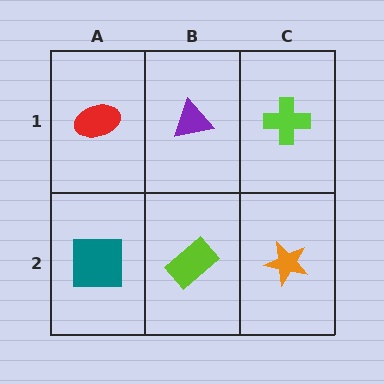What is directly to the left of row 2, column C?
A lime rectangle.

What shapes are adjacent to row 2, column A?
A red ellipse (row 1, column A), a lime rectangle (row 2, column B).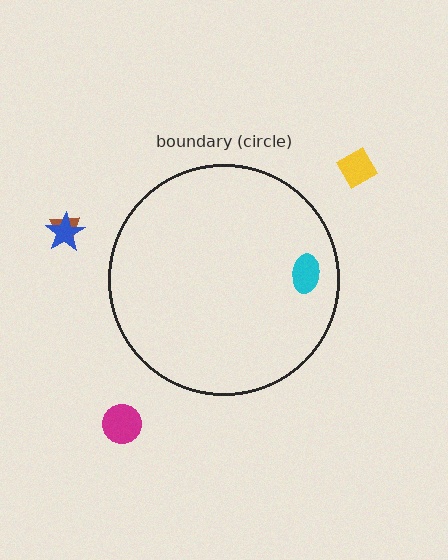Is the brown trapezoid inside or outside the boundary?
Outside.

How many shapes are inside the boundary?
1 inside, 4 outside.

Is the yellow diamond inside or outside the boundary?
Outside.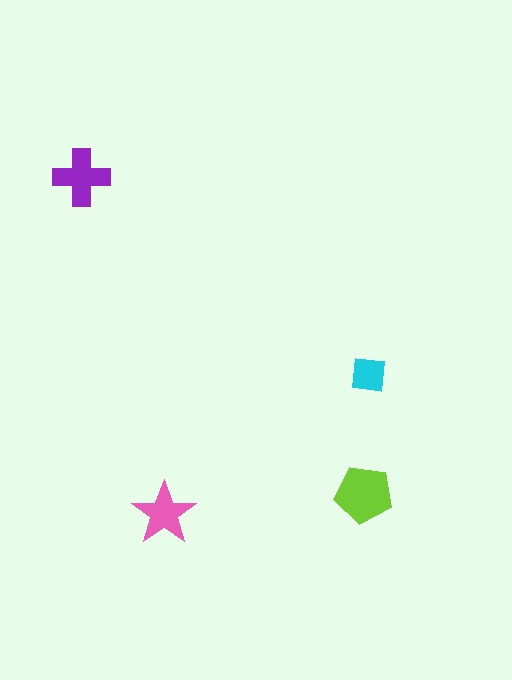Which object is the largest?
The lime pentagon.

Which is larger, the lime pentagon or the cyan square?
The lime pentagon.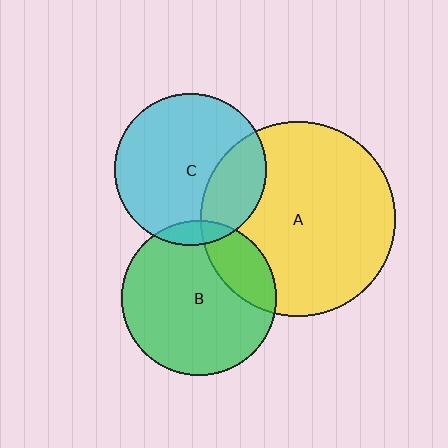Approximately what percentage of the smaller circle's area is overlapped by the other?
Approximately 20%.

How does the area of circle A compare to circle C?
Approximately 1.6 times.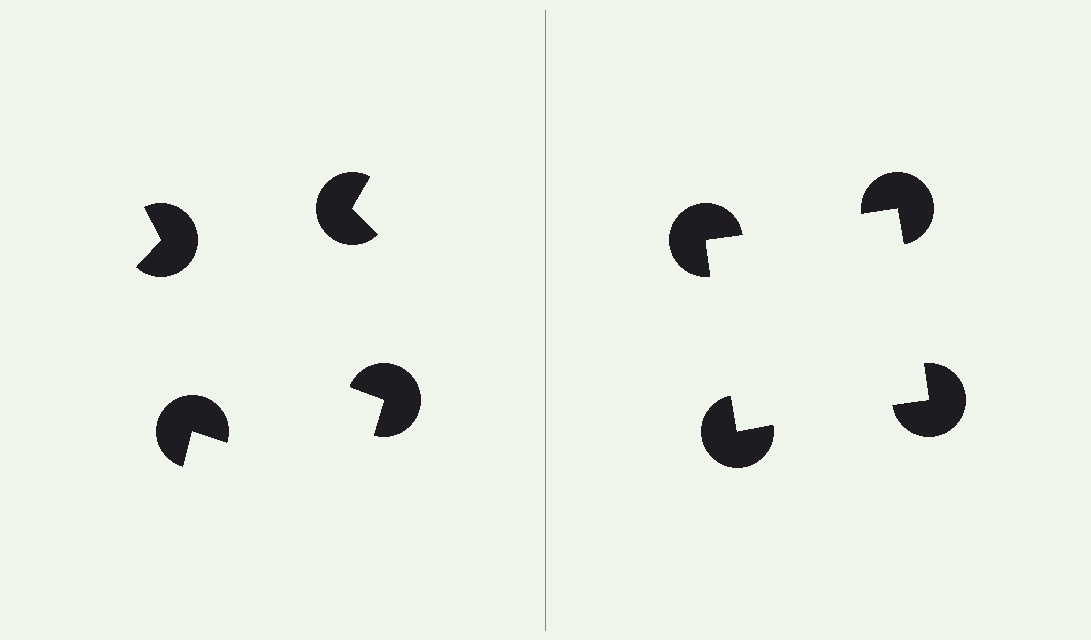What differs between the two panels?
The pac-man discs are positioned identically on both sides; only the wedge orientations differ. On the right they align to a square; on the left they are misaligned.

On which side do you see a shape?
An illusory square appears on the right side. On the left side the wedge cuts are rotated, so no coherent shape forms.